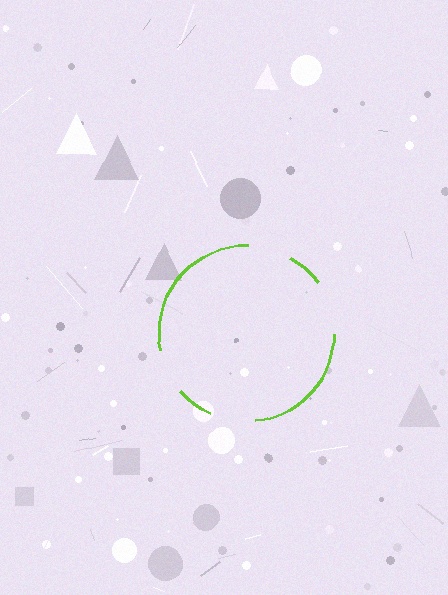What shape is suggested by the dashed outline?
The dashed outline suggests a circle.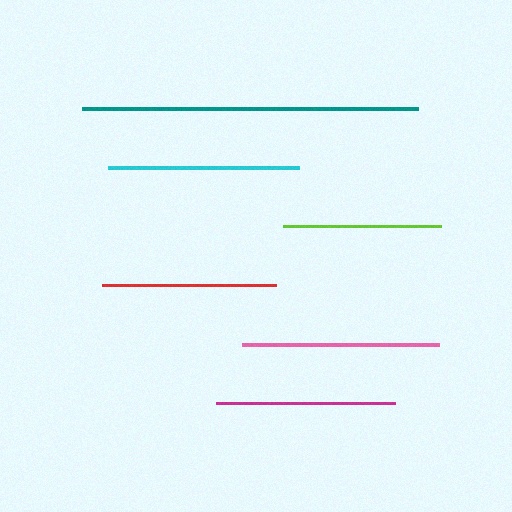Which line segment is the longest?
The teal line is the longest at approximately 336 pixels.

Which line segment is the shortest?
The lime line is the shortest at approximately 158 pixels.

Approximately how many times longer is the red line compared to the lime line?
The red line is approximately 1.1 times the length of the lime line.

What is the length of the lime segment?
The lime segment is approximately 158 pixels long.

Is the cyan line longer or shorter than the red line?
The cyan line is longer than the red line.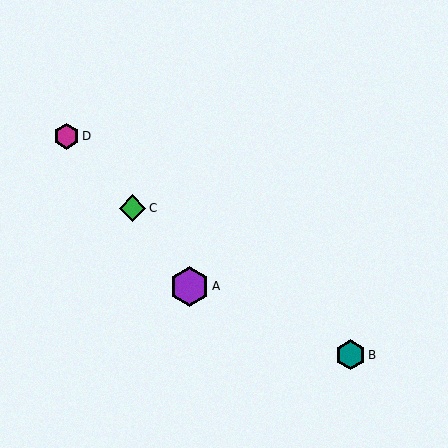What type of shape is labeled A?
Shape A is a purple hexagon.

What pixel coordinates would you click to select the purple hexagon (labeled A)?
Click at (189, 286) to select the purple hexagon A.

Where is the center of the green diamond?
The center of the green diamond is at (132, 208).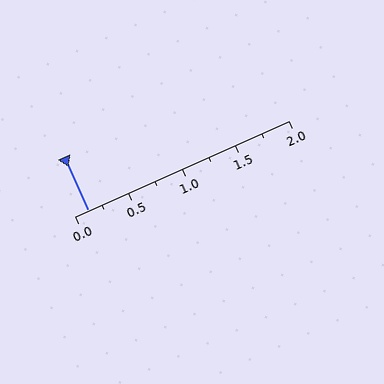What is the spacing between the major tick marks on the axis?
The major ticks are spaced 0.5 apart.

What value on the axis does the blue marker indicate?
The marker indicates approximately 0.12.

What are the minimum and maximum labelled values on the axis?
The axis runs from 0.0 to 2.0.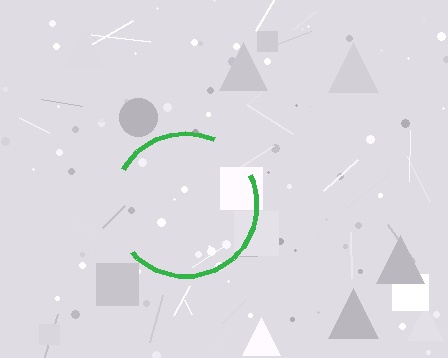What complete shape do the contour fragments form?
The contour fragments form a circle.